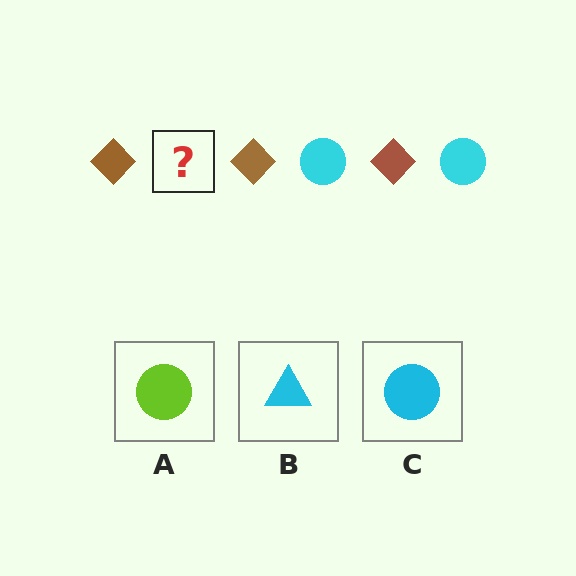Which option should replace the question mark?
Option C.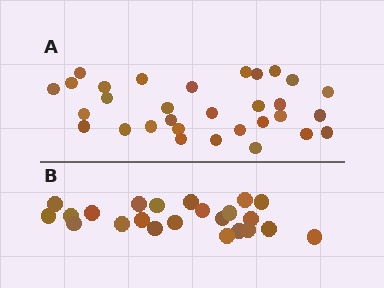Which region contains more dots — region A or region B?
Region A (the top region) has more dots.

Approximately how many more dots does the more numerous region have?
Region A has roughly 8 or so more dots than region B.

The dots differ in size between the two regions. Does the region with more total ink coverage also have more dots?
No. Region B has more total ink coverage because its dots are larger, but region A actually contains more individual dots. Total area can be misleading — the number of items is what matters here.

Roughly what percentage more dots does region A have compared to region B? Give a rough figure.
About 35% more.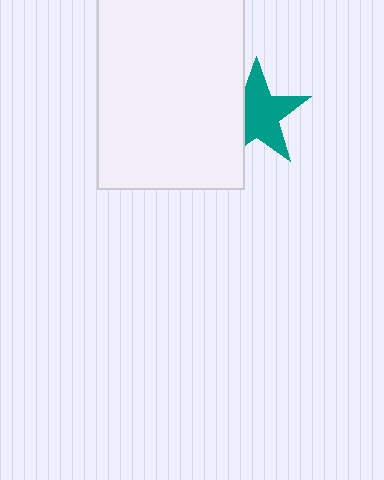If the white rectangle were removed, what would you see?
You would see the complete teal star.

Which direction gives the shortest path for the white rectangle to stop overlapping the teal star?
Moving left gives the shortest separation.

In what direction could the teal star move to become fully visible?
The teal star could move right. That would shift it out from behind the white rectangle entirely.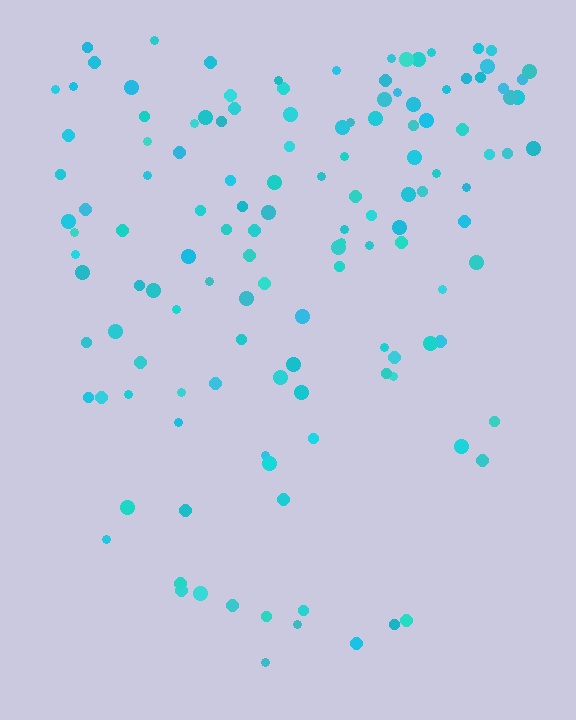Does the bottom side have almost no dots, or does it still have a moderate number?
Still a moderate number, just noticeably fewer than the top.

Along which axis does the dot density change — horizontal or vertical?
Vertical.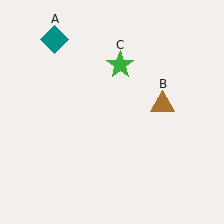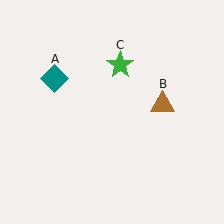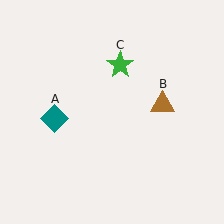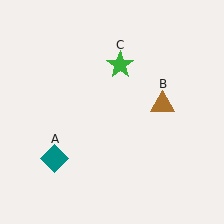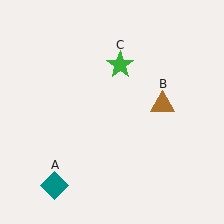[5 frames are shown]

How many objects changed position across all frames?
1 object changed position: teal diamond (object A).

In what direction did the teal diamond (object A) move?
The teal diamond (object A) moved down.